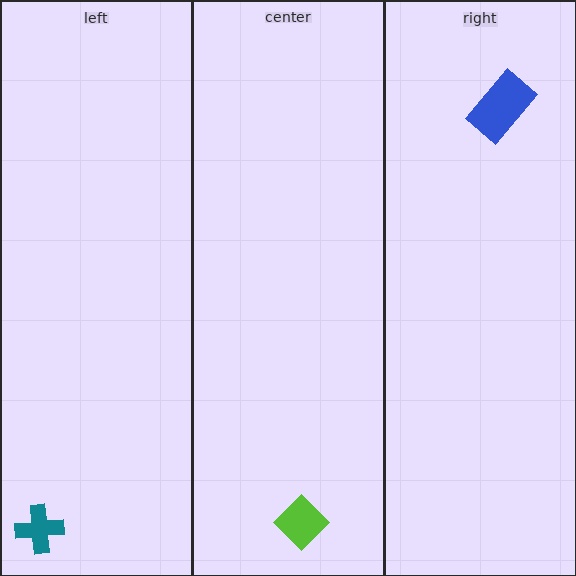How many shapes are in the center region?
1.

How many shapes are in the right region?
1.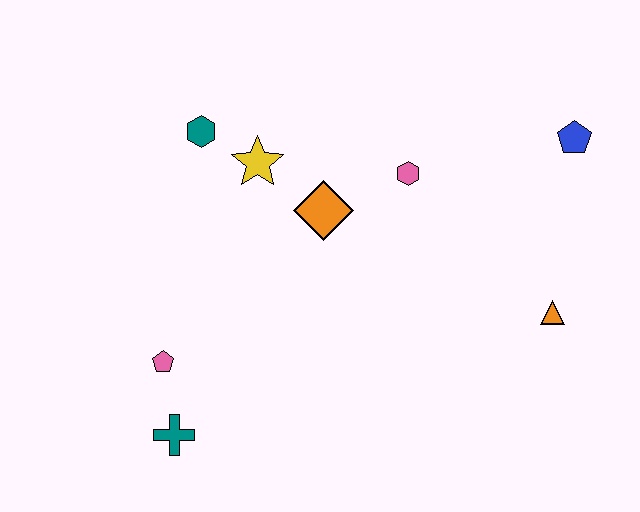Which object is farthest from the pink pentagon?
The blue pentagon is farthest from the pink pentagon.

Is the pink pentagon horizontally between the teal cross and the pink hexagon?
No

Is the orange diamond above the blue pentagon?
No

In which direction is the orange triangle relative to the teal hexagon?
The orange triangle is to the right of the teal hexagon.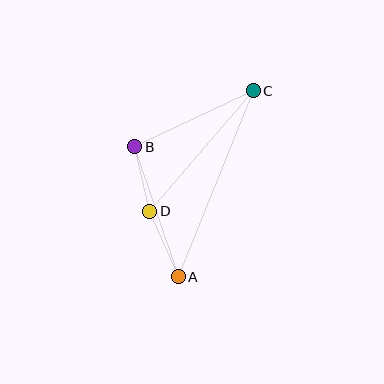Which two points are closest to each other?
Points B and D are closest to each other.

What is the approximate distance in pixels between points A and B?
The distance between A and B is approximately 137 pixels.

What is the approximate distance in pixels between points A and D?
The distance between A and D is approximately 72 pixels.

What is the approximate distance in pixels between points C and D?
The distance between C and D is approximately 159 pixels.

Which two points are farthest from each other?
Points A and C are farthest from each other.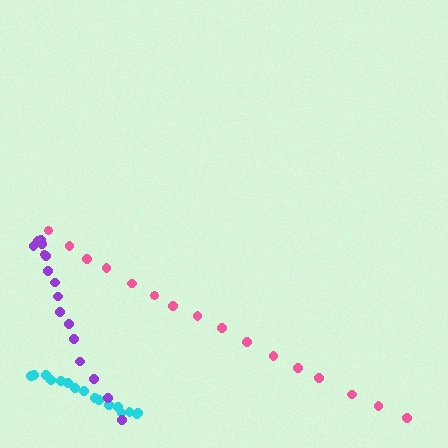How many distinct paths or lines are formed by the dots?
There are 3 distinct paths.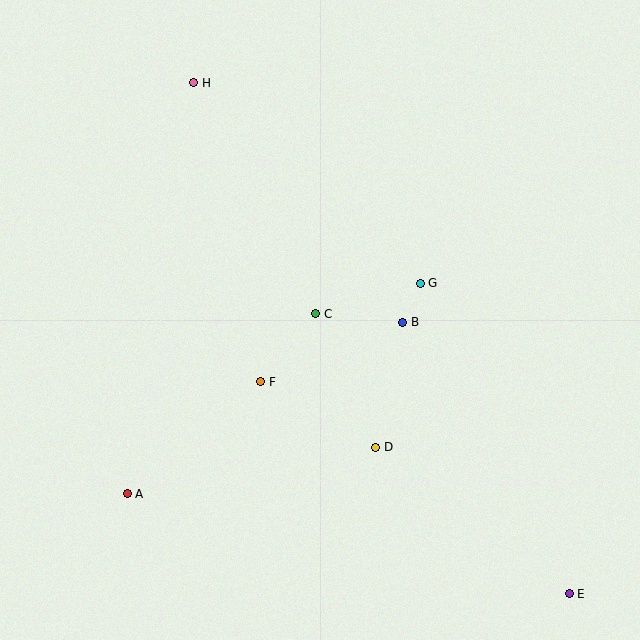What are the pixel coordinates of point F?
Point F is at (261, 382).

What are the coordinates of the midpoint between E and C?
The midpoint between E and C is at (442, 454).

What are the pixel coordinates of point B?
Point B is at (403, 322).